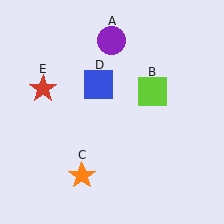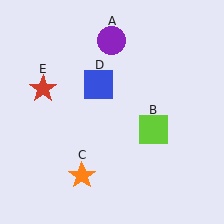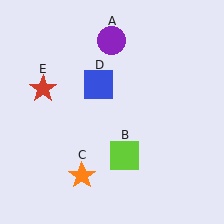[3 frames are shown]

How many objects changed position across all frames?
1 object changed position: lime square (object B).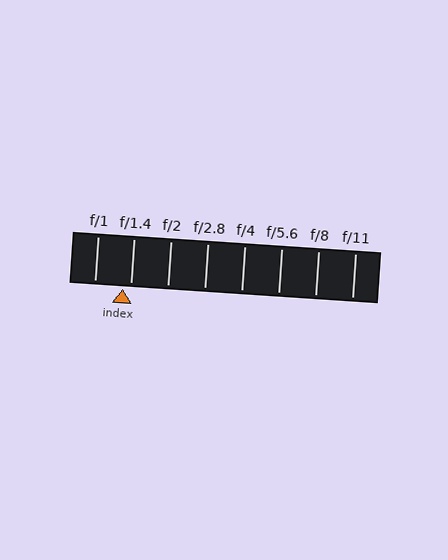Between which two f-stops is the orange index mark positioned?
The index mark is between f/1 and f/1.4.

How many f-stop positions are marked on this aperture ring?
There are 8 f-stop positions marked.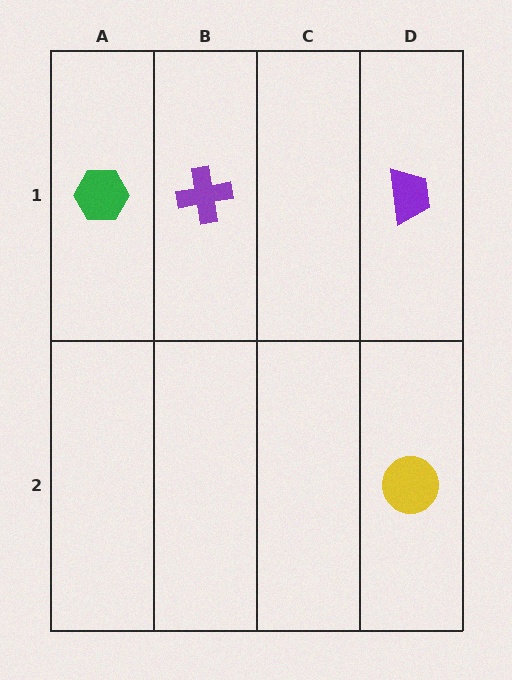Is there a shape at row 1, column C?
No, that cell is empty.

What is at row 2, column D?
A yellow circle.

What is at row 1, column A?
A green hexagon.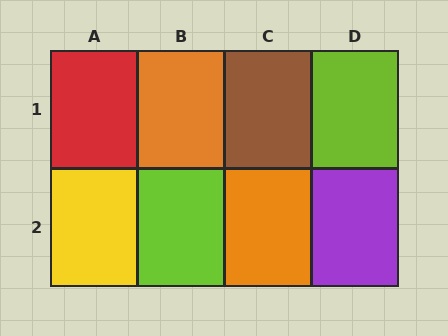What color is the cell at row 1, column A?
Red.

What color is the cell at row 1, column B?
Orange.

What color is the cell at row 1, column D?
Lime.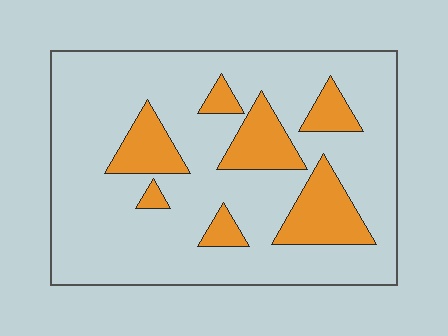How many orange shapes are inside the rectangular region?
7.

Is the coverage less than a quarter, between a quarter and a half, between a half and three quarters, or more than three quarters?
Less than a quarter.